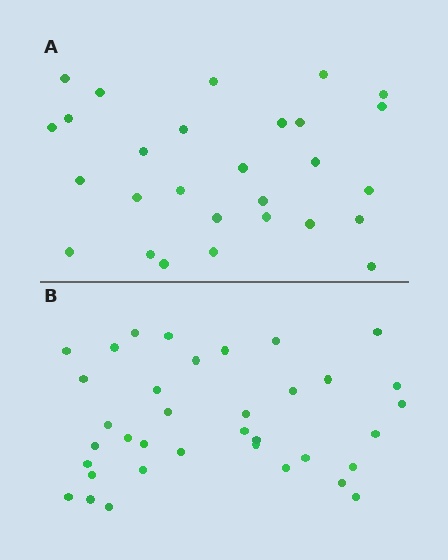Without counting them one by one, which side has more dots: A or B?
Region B (the bottom region) has more dots.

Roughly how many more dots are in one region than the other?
Region B has roughly 8 or so more dots than region A.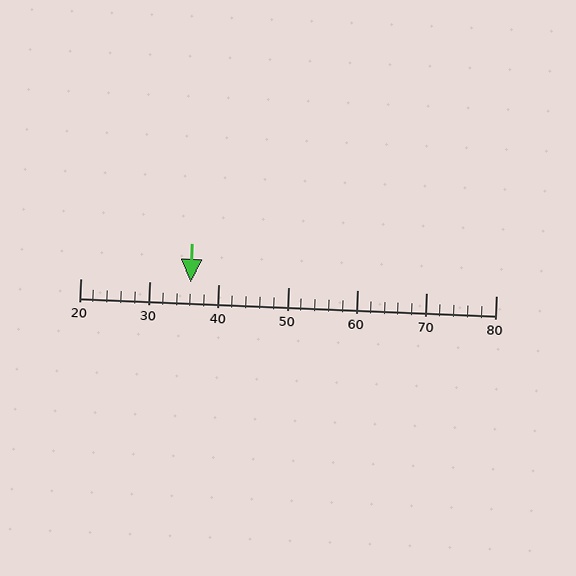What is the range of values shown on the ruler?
The ruler shows values from 20 to 80.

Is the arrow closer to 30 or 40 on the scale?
The arrow is closer to 40.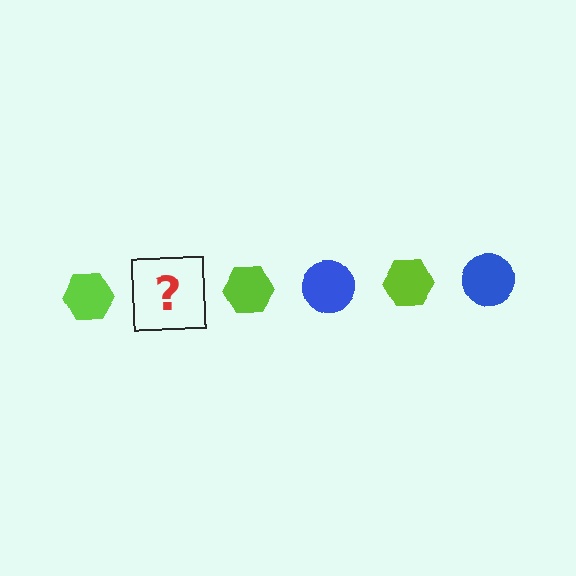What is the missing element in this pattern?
The missing element is a blue circle.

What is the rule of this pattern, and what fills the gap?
The rule is that the pattern alternates between lime hexagon and blue circle. The gap should be filled with a blue circle.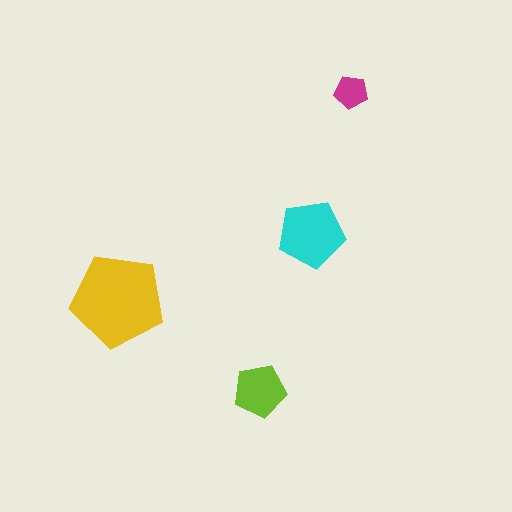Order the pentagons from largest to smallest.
the yellow one, the cyan one, the lime one, the magenta one.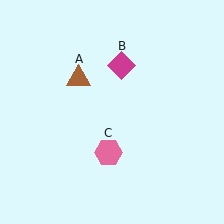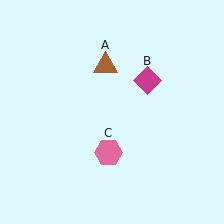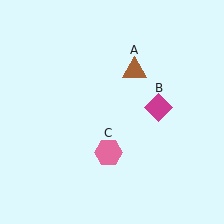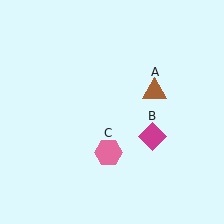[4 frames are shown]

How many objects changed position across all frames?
2 objects changed position: brown triangle (object A), magenta diamond (object B).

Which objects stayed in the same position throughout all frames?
Pink hexagon (object C) remained stationary.